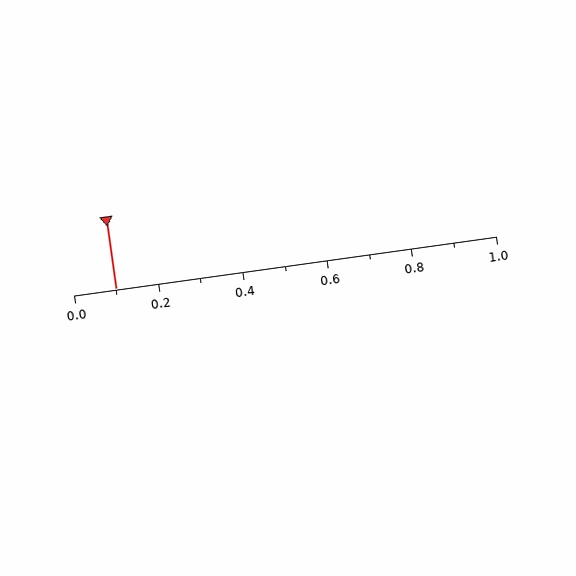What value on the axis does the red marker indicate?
The marker indicates approximately 0.1.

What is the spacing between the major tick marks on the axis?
The major ticks are spaced 0.2 apart.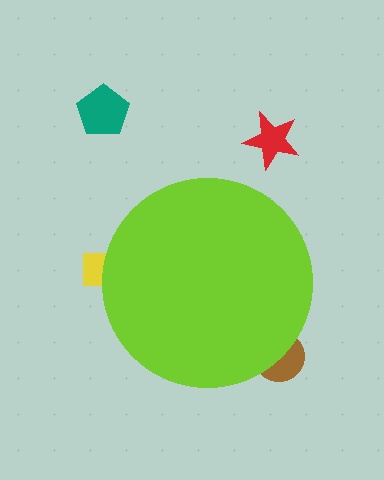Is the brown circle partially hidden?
Yes, the brown circle is partially hidden behind the lime circle.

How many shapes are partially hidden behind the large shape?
2 shapes are partially hidden.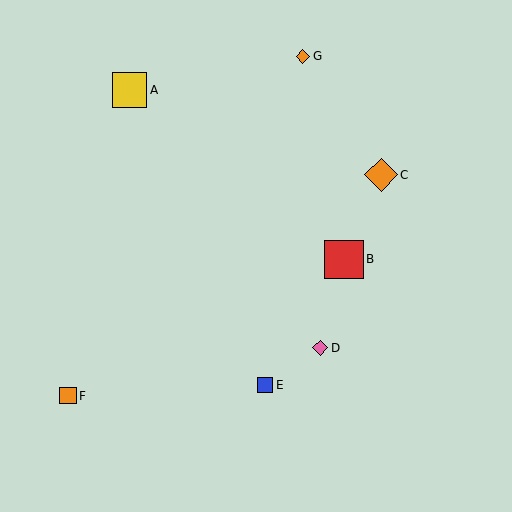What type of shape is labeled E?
Shape E is a blue square.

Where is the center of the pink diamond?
The center of the pink diamond is at (320, 348).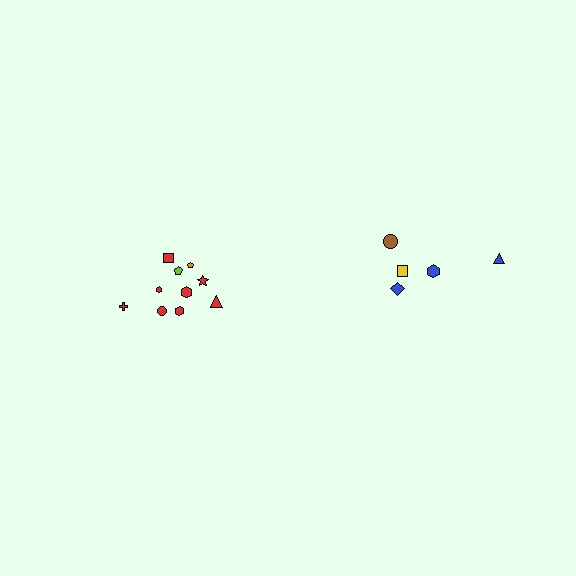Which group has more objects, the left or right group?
The left group.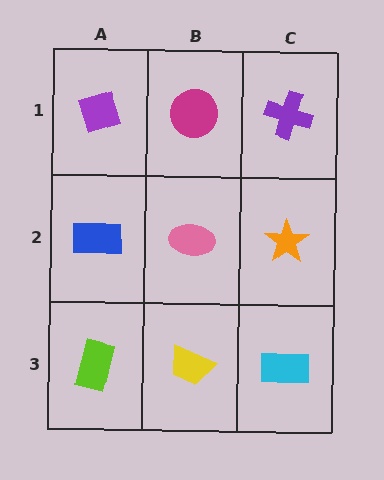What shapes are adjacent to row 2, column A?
A purple diamond (row 1, column A), a lime rectangle (row 3, column A), a pink ellipse (row 2, column B).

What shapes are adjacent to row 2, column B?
A magenta circle (row 1, column B), a yellow trapezoid (row 3, column B), a blue rectangle (row 2, column A), an orange star (row 2, column C).